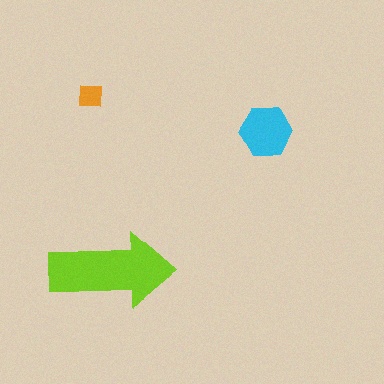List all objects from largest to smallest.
The lime arrow, the cyan hexagon, the orange square.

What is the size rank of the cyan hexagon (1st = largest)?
2nd.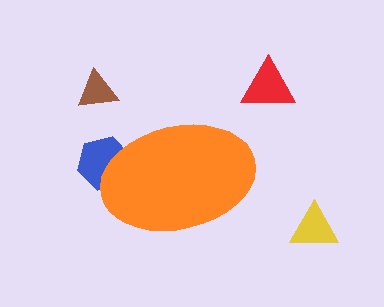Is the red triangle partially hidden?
No, the red triangle is fully visible.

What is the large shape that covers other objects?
An orange ellipse.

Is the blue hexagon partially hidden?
Yes, the blue hexagon is partially hidden behind the orange ellipse.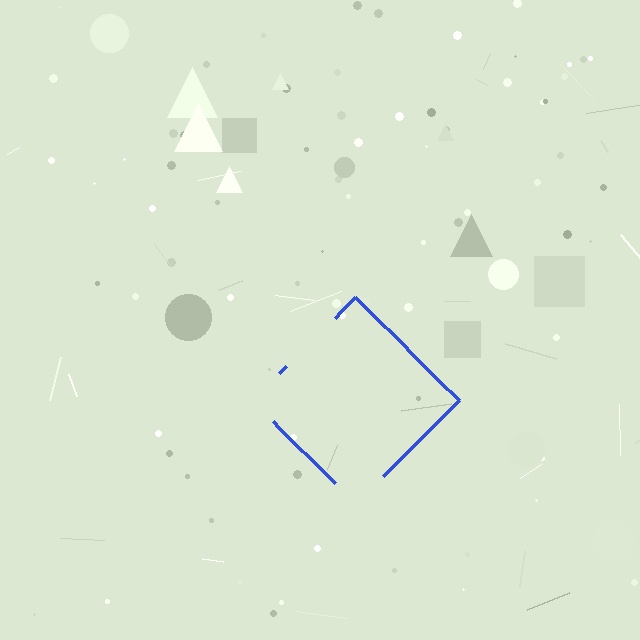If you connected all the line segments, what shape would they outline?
They would outline a diamond.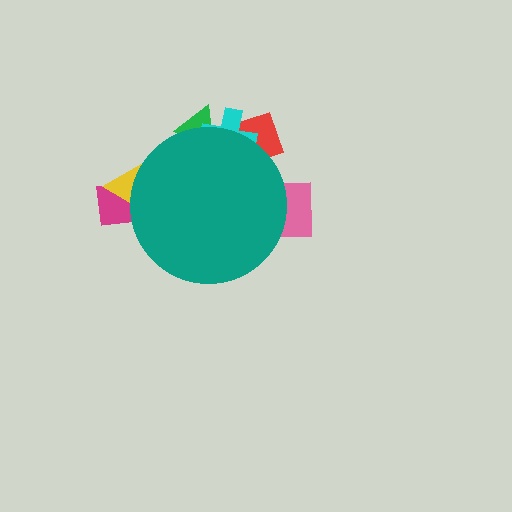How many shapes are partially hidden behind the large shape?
6 shapes are partially hidden.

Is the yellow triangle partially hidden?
Yes, the yellow triangle is partially hidden behind the teal circle.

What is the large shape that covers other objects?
A teal circle.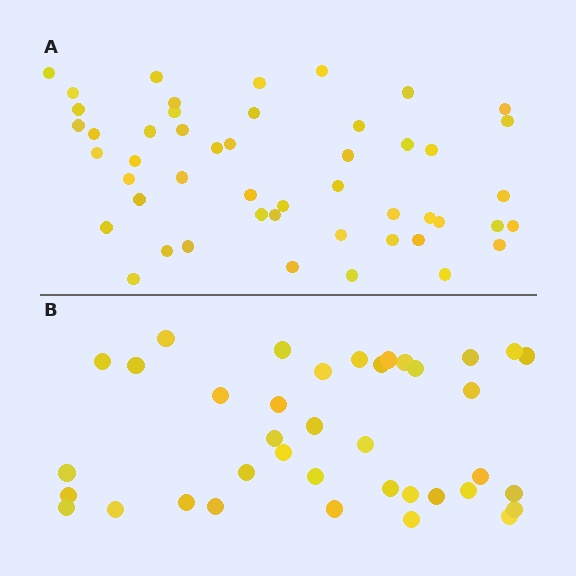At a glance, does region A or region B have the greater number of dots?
Region A (the top region) has more dots.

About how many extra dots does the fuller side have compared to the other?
Region A has roughly 12 or so more dots than region B.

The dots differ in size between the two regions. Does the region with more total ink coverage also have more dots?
No. Region B has more total ink coverage because its dots are larger, but region A actually contains more individual dots. Total area can be misleading — the number of items is what matters here.